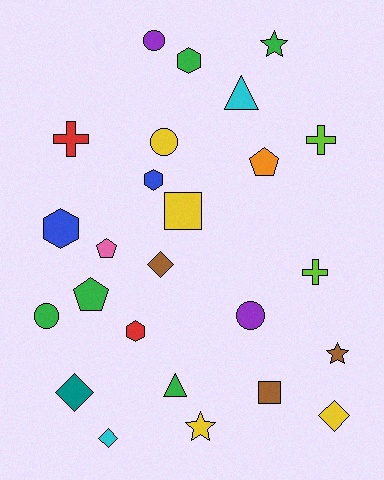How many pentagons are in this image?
There are 3 pentagons.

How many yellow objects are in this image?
There are 4 yellow objects.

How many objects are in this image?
There are 25 objects.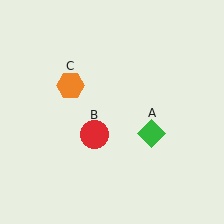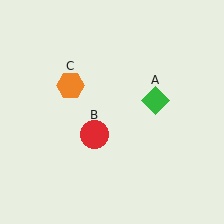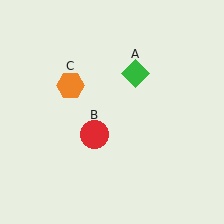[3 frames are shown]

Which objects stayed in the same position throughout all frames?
Red circle (object B) and orange hexagon (object C) remained stationary.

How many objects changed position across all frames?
1 object changed position: green diamond (object A).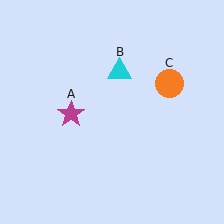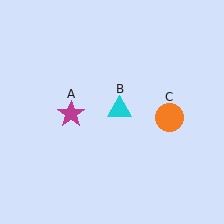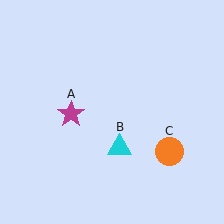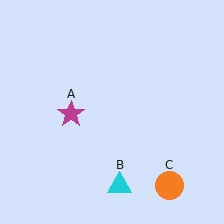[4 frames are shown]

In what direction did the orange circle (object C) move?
The orange circle (object C) moved down.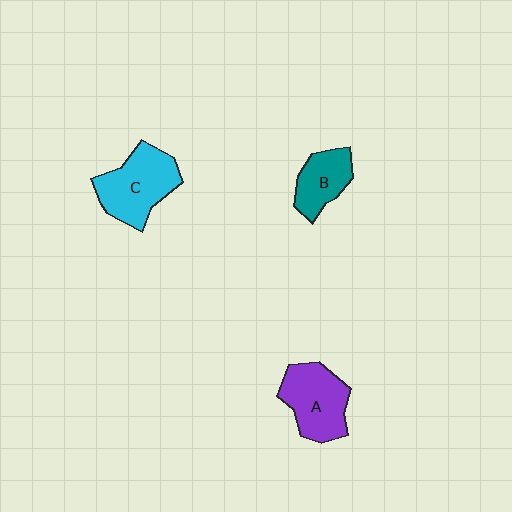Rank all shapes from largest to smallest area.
From largest to smallest: C (cyan), A (purple), B (teal).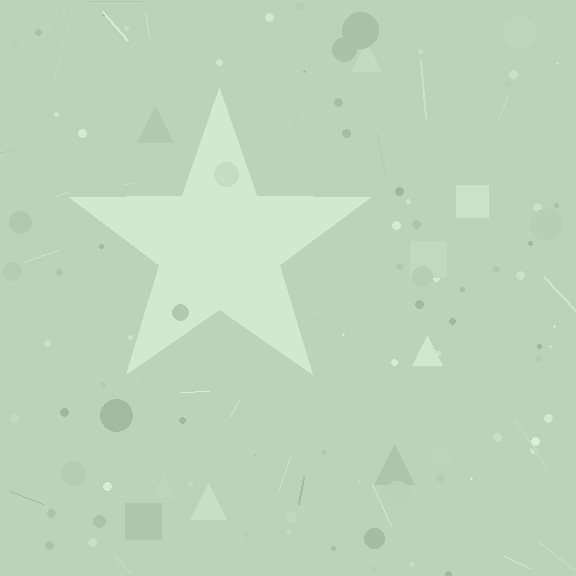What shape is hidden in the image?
A star is hidden in the image.